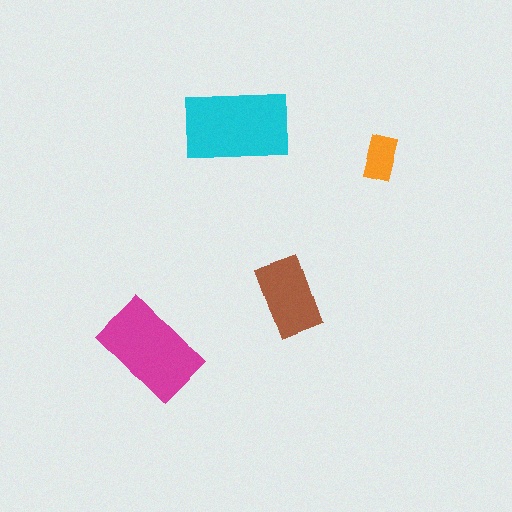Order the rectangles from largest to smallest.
the cyan one, the magenta one, the brown one, the orange one.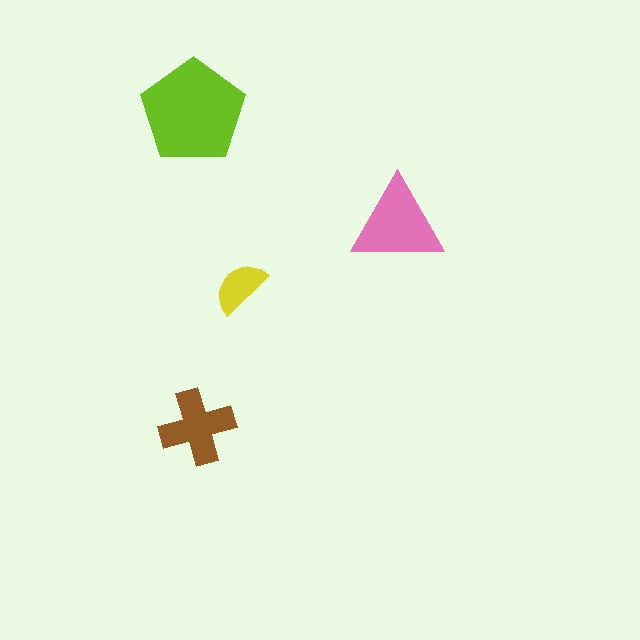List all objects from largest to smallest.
The lime pentagon, the pink triangle, the brown cross, the yellow semicircle.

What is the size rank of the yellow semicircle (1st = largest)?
4th.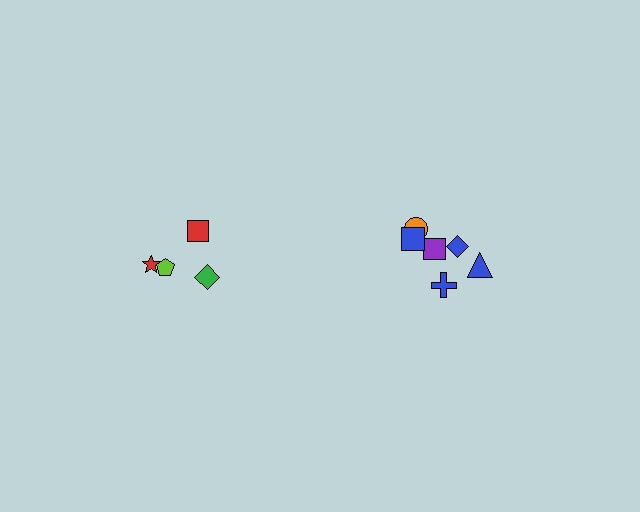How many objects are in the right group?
There are 7 objects.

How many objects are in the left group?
There are 4 objects.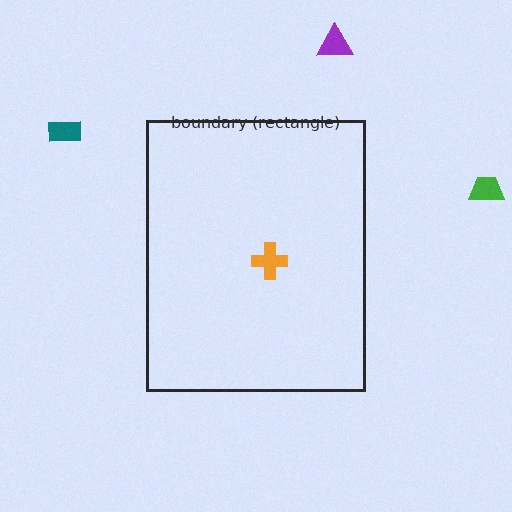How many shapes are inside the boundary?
1 inside, 3 outside.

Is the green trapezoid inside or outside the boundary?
Outside.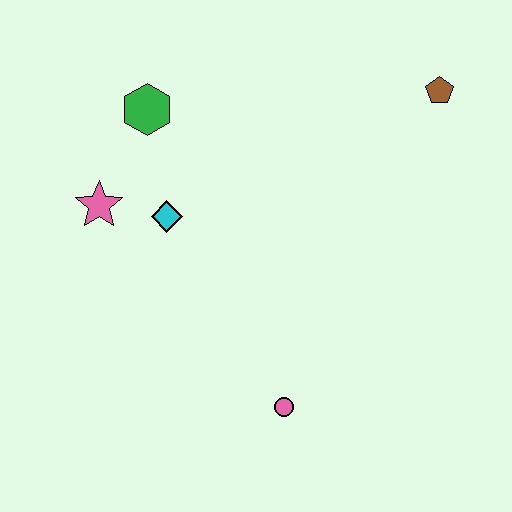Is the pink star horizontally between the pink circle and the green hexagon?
No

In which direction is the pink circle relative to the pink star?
The pink circle is below the pink star.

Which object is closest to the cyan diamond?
The pink star is closest to the cyan diamond.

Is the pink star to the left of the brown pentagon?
Yes